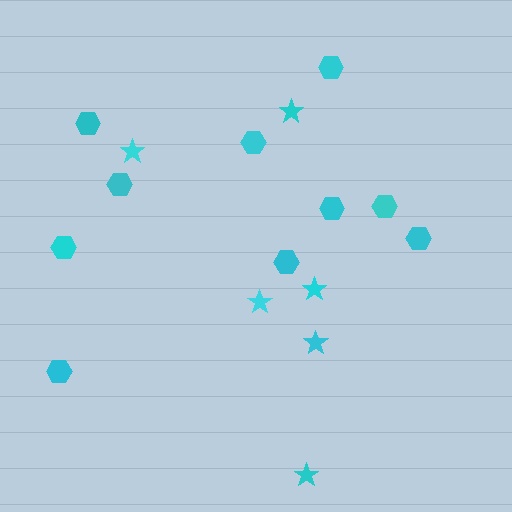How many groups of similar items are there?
There are 2 groups: one group of hexagons (10) and one group of stars (6).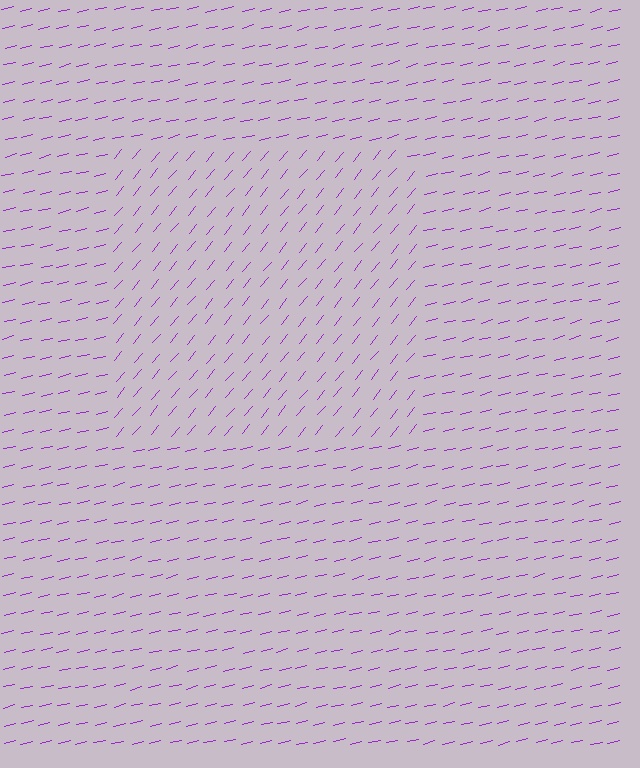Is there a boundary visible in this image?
Yes, there is a texture boundary formed by a change in line orientation.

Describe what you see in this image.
The image is filled with small purple line segments. A rectangle region in the image has lines oriented differently from the surrounding lines, creating a visible texture boundary.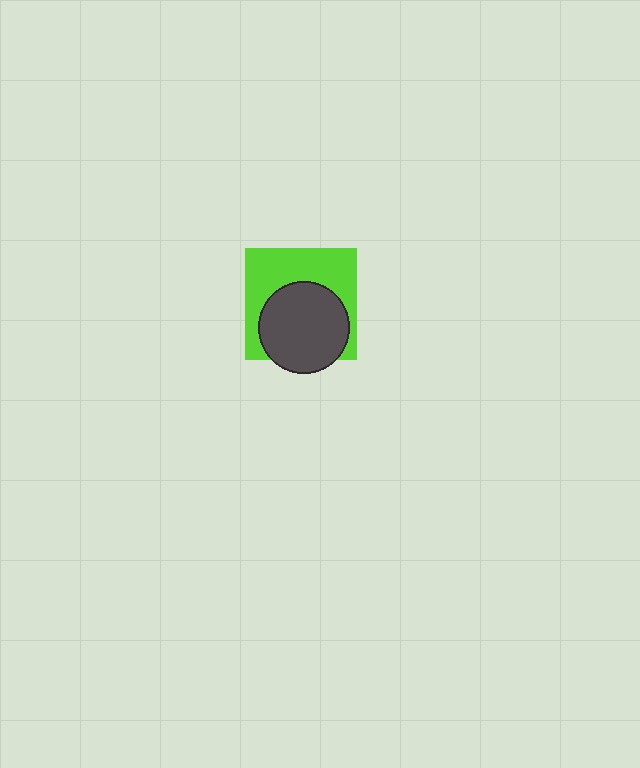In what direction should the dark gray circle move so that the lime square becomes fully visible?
The dark gray circle should move down. That is the shortest direction to clear the overlap and leave the lime square fully visible.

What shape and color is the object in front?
The object in front is a dark gray circle.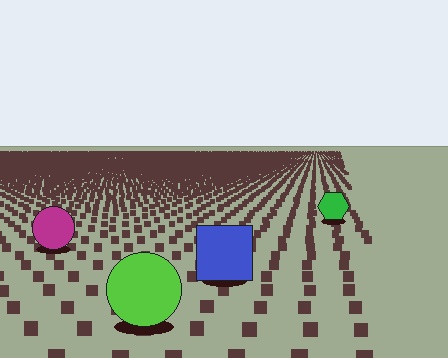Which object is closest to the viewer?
The lime circle is closest. The texture marks near it are larger and more spread out.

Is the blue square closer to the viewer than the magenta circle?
Yes. The blue square is closer — you can tell from the texture gradient: the ground texture is coarser near it.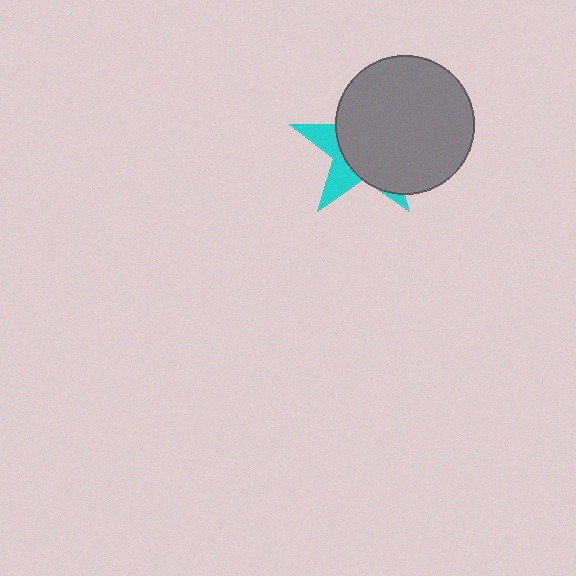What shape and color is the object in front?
The object in front is a gray circle.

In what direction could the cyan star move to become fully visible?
The cyan star could move left. That would shift it out from behind the gray circle entirely.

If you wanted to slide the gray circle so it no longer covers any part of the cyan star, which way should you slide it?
Slide it right — that is the most direct way to separate the two shapes.